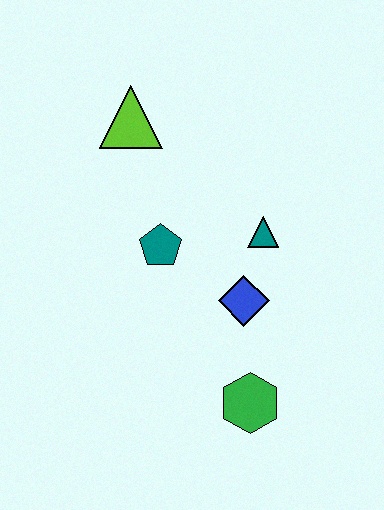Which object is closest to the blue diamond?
The teal triangle is closest to the blue diamond.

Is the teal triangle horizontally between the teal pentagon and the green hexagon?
No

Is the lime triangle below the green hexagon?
No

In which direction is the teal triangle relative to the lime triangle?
The teal triangle is to the right of the lime triangle.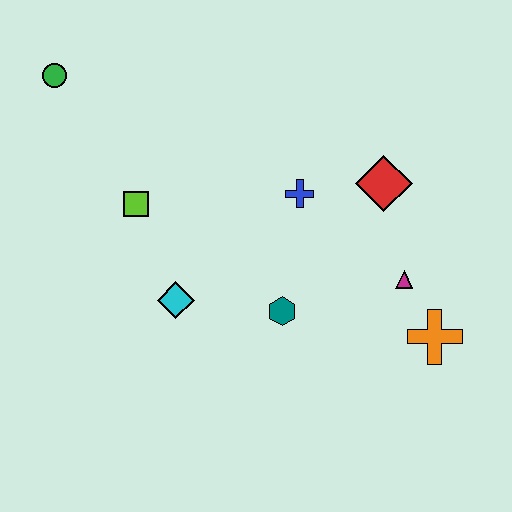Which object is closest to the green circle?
The lime square is closest to the green circle.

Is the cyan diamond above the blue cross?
No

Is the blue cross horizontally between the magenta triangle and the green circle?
Yes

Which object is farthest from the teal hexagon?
The green circle is farthest from the teal hexagon.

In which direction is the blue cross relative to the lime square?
The blue cross is to the right of the lime square.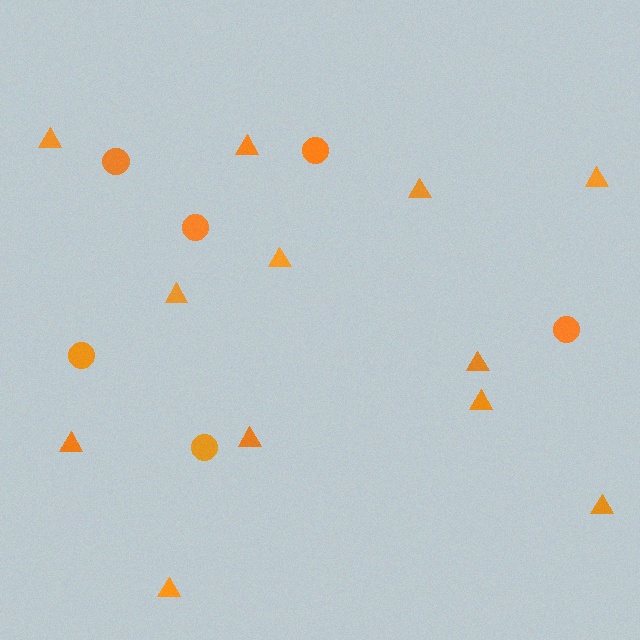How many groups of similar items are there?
There are 2 groups: one group of triangles (12) and one group of circles (6).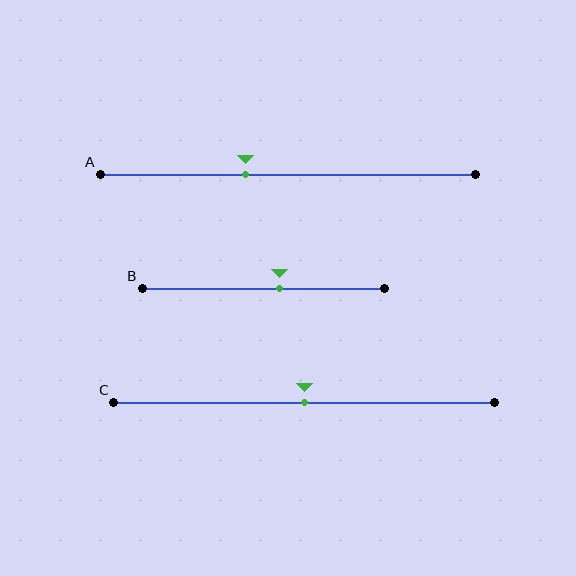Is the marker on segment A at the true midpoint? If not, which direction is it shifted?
No, the marker on segment A is shifted to the left by about 11% of the segment length.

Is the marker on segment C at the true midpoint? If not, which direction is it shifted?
Yes, the marker on segment C is at the true midpoint.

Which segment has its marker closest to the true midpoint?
Segment C has its marker closest to the true midpoint.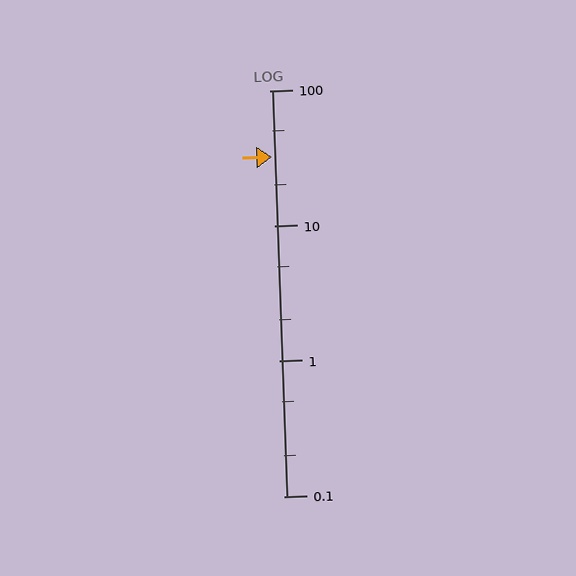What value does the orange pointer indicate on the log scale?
The pointer indicates approximately 32.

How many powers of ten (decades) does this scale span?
The scale spans 3 decades, from 0.1 to 100.